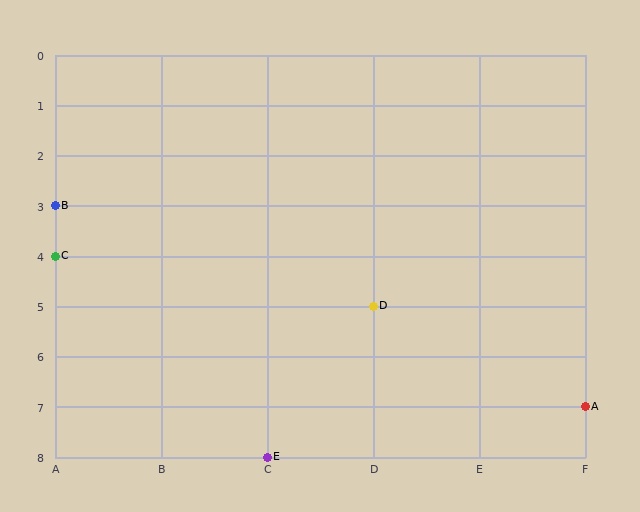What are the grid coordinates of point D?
Point D is at grid coordinates (D, 5).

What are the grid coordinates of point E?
Point E is at grid coordinates (C, 8).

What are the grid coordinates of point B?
Point B is at grid coordinates (A, 3).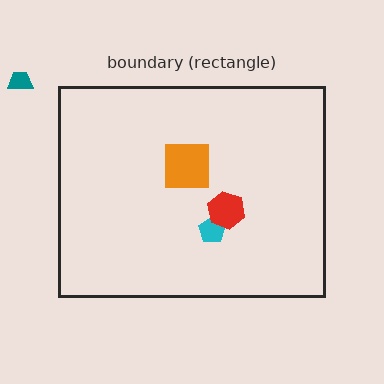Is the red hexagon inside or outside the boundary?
Inside.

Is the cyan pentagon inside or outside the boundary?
Inside.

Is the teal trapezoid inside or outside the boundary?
Outside.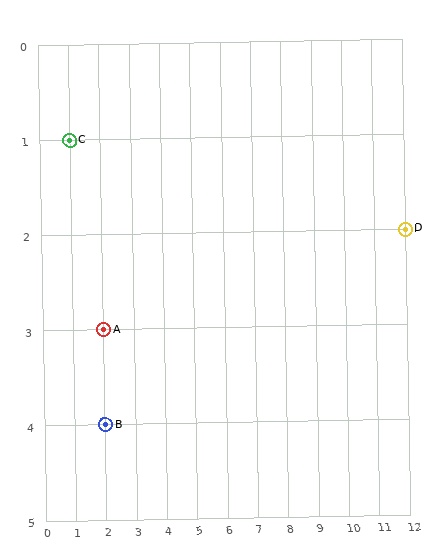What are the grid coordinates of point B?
Point B is at grid coordinates (2, 4).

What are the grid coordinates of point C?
Point C is at grid coordinates (1, 1).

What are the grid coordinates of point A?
Point A is at grid coordinates (2, 3).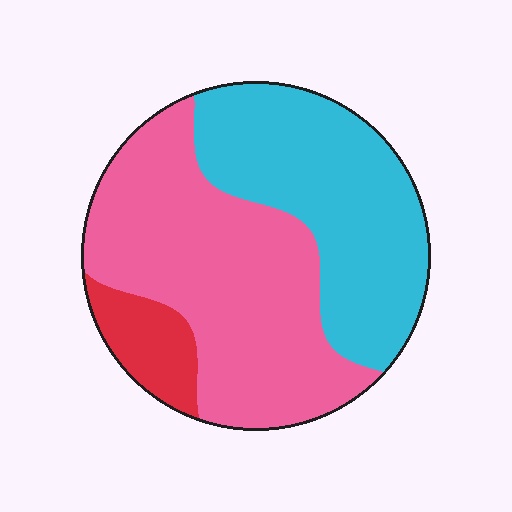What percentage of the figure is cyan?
Cyan takes up between a third and a half of the figure.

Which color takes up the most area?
Pink, at roughly 50%.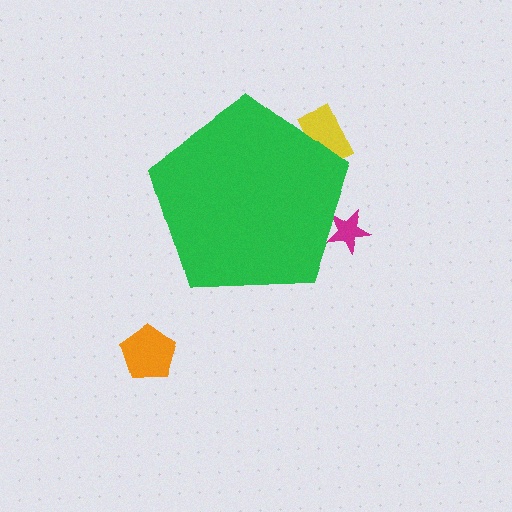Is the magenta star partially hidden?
Yes, the magenta star is partially hidden behind the green pentagon.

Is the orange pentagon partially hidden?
No, the orange pentagon is fully visible.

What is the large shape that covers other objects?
A green pentagon.